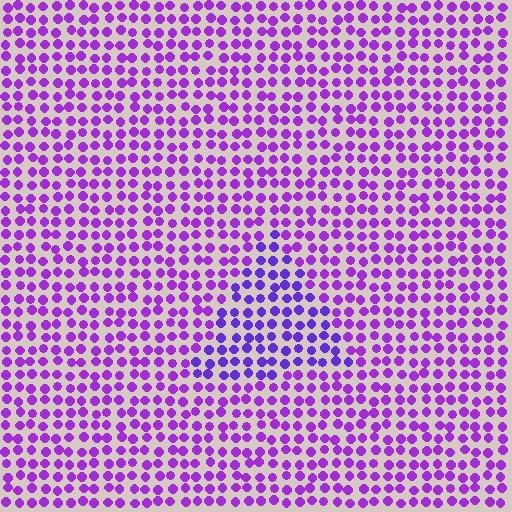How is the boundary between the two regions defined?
The boundary is defined purely by a slight shift in hue (about 22 degrees). Spacing, size, and orientation are identical on both sides.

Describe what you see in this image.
The image is filled with small purple elements in a uniform arrangement. A triangle-shaped region is visible where the elements are tinted to a slightly different hue, forming a subtle color boundary.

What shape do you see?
I see a triangle.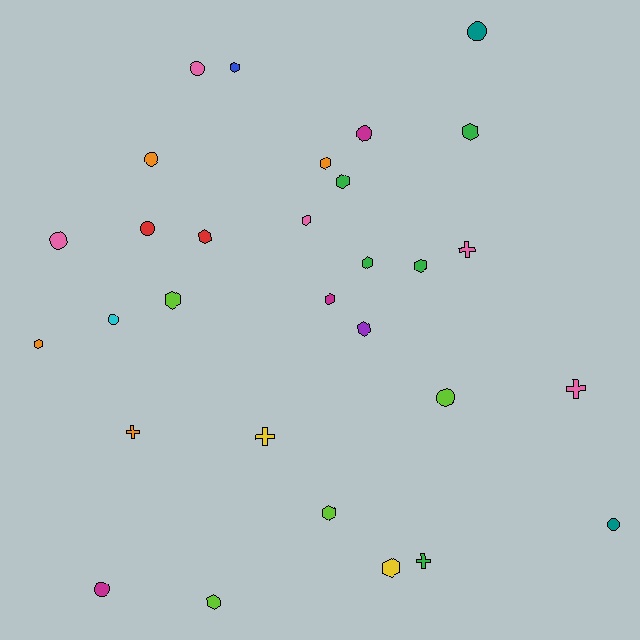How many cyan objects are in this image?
There is 1 cyan object.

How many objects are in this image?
There are 30 objects.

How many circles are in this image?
There are 10 circles.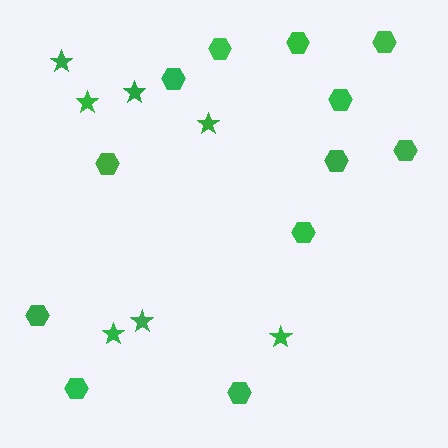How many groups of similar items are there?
There are 2 groups: one group of hexagons (12) and one group of stars (7).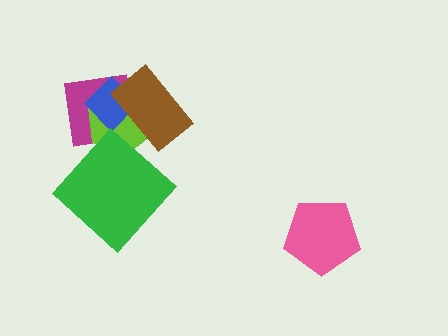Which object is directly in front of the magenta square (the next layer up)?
The lime hexagon is directly in front of the magenta square.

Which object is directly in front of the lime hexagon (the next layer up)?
The blue diamond is directly in front of the lime hexagon.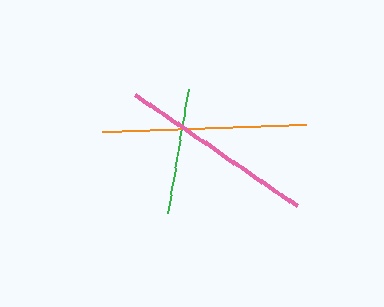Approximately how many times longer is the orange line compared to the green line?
The orange line is approximately 1.6 times the length of the green line.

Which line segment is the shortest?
The green line is the shortest at approximately 125 pixels.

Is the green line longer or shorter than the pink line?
The pink line is longer than the green line.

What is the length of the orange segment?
The orange segment is approximately 204 pixels long.